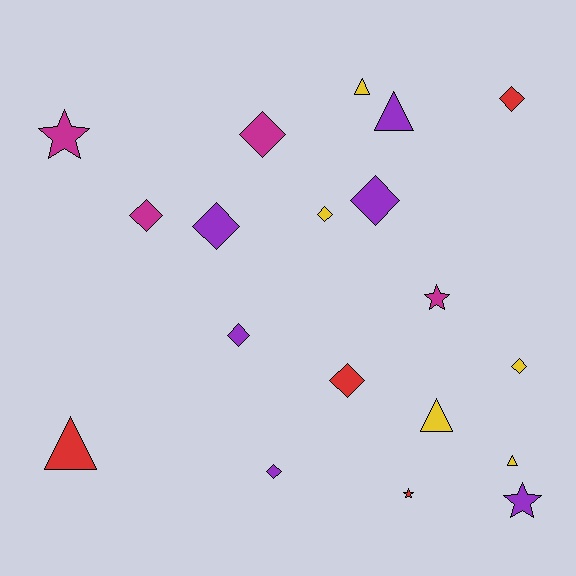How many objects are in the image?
There are 19 objects.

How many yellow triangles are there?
There are 3 yellow triangles.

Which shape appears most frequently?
Diamond, with 10 objects.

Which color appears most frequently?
Purple, with 6 objects.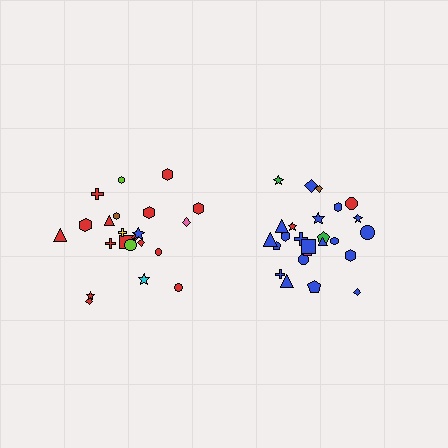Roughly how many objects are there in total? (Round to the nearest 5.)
Roughly 45 objects in total.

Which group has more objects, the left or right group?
The right group.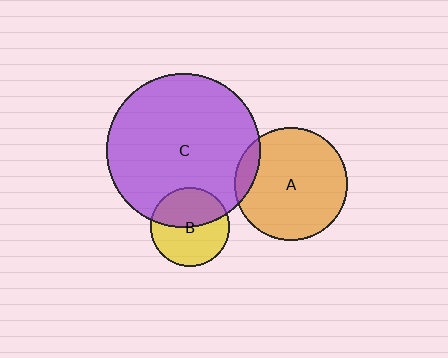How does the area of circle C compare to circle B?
Approximately 3.8 times.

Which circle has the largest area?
Circle C (purple).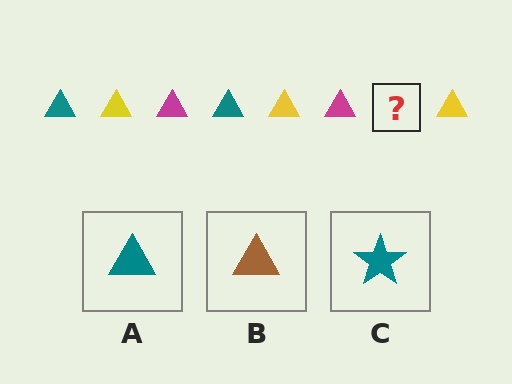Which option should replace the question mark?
Option A.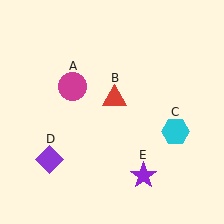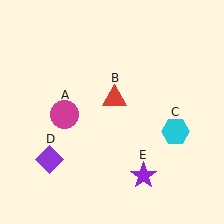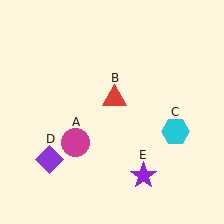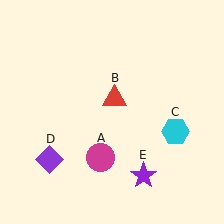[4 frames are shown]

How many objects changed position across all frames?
1 object changed position: magenta circle (object A).